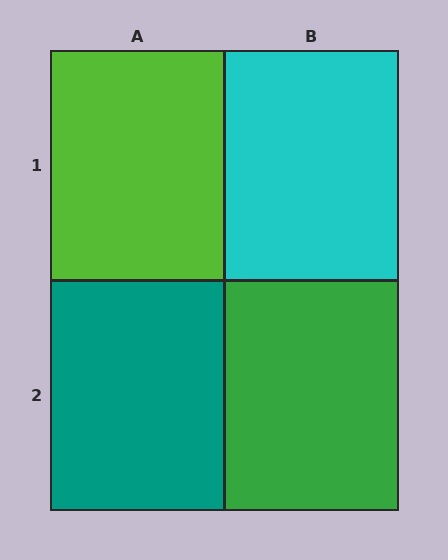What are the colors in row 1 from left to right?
Lime, cyan.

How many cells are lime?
1 cell is lime.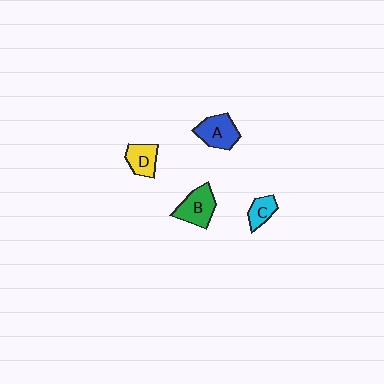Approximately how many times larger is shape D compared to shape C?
Approximately 1.3 times.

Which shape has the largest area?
Shape B (green).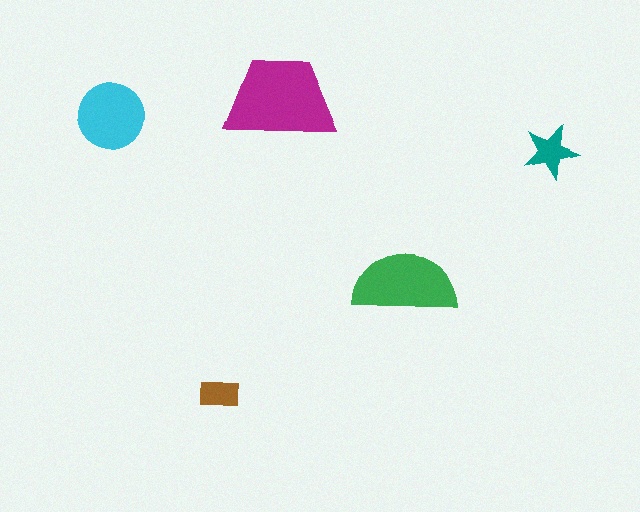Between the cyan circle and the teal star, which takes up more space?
The cyan circle.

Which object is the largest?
The magenta trapezoid.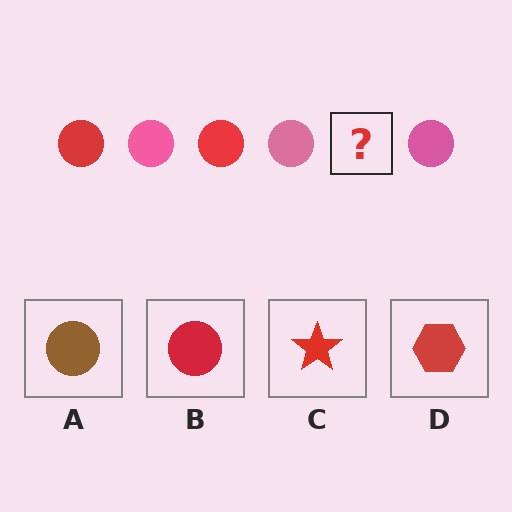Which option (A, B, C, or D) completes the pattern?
B.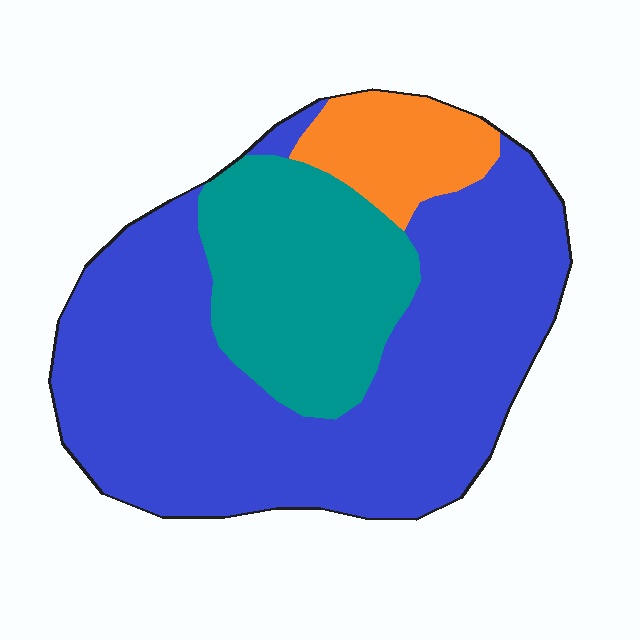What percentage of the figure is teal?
Teal covers 25% of the figure.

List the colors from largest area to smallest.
From largest to smallest: blue, teal, orange.